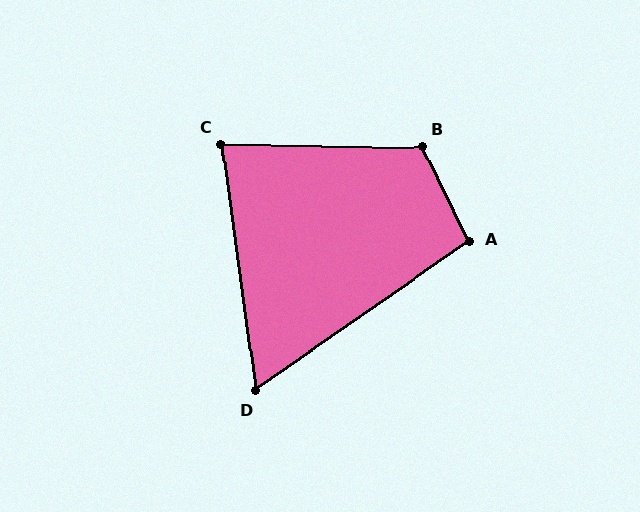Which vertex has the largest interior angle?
B, at approximately 117 degrees.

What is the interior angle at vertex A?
Approximately 99 degrees (obtuse).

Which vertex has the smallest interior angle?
D, at approximately 63 degrees.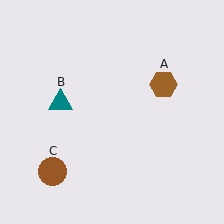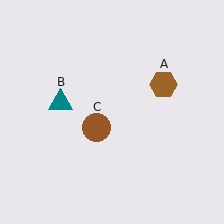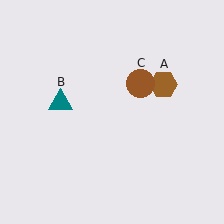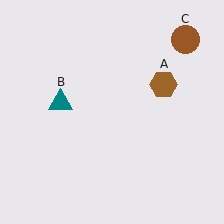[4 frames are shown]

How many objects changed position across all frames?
1 object changed position: brown circle (object C).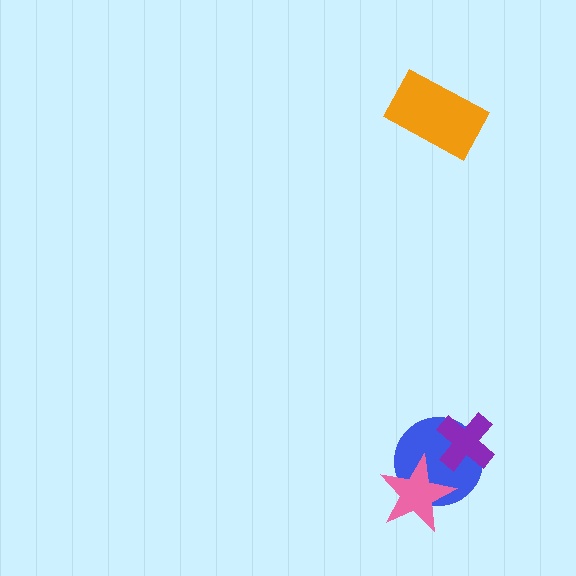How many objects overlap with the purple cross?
1 object overlaps with the purple cross.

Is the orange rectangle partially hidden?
No, no other shape covers it.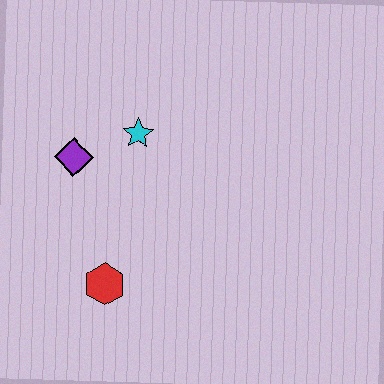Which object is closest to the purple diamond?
The cyan star is closest to the purple diamond.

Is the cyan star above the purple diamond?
Yes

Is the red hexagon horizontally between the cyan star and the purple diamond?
Yes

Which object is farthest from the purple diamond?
The red hexagon is farthest from the purple diamond.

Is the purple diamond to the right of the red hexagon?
No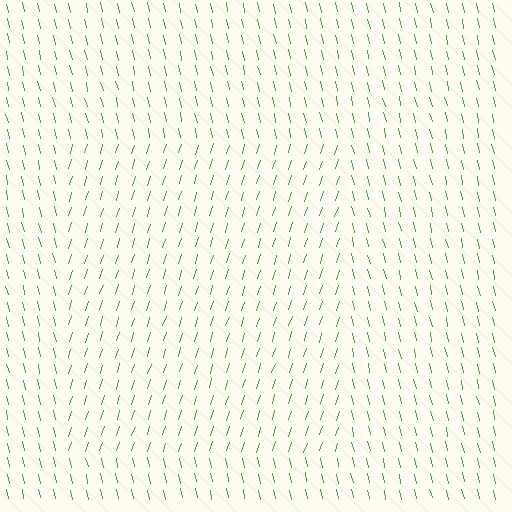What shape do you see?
I see a rectangle.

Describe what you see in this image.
The image is filled with small green line segments. A rectangle region in the image has lines oriented differently from the surrounding lines, creating a visible texture boundary.